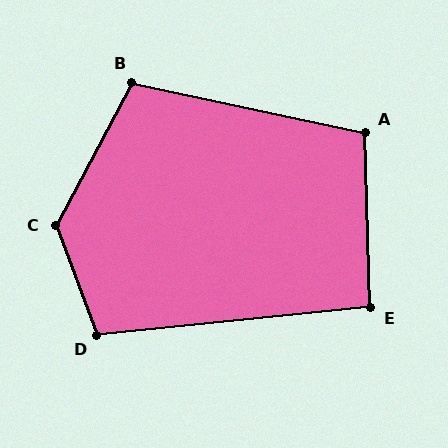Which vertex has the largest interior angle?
C, at approximately 131 degrees.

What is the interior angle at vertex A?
Approximately 104 degrees (obtuse).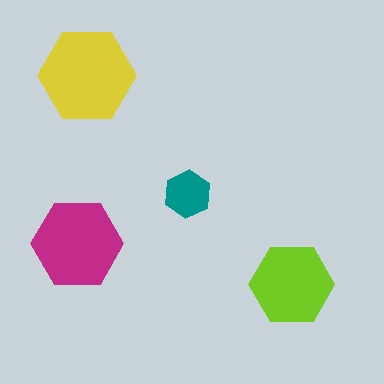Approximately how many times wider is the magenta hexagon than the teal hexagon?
About 2 times wider.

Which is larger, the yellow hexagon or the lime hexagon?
The yellow one.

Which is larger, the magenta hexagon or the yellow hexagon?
The yellow one.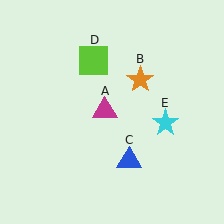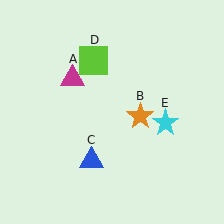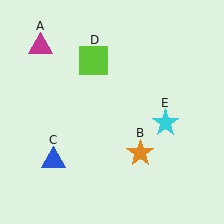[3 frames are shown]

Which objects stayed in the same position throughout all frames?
Lime square (object D) and cyan star (object E) remained stationary.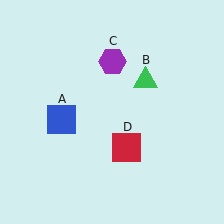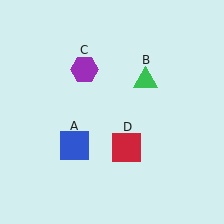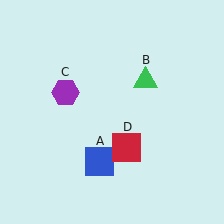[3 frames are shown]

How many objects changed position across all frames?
2 objects changed position: blue square (object A), purple hexagon (object C).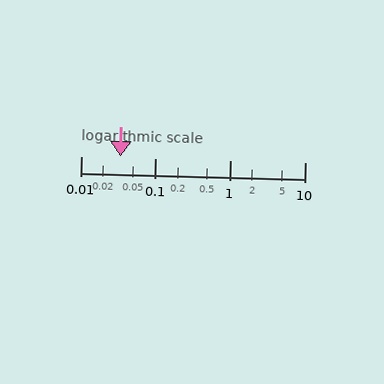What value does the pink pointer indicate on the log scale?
The pointer indicates approximately 0.034.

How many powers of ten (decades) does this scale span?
The scale spans 3 decades, from 0.01 to 10.